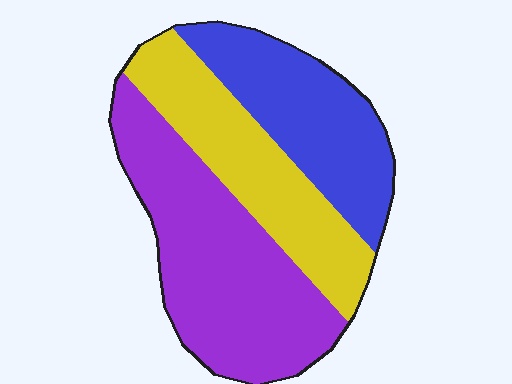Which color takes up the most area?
Purple, at roughly 45%.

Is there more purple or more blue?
Purple.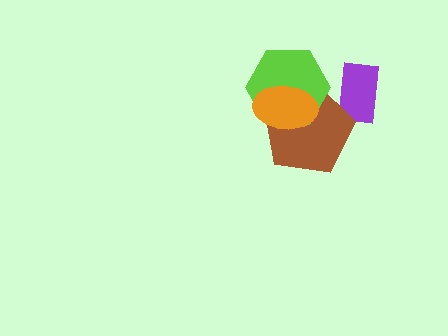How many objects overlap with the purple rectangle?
1 object overlaps with the purple rectangle.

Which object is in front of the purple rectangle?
The brown pentagon is in front of the purple rectangle.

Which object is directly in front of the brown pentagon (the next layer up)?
The lime hexagon is directly in front of the brown pentagon.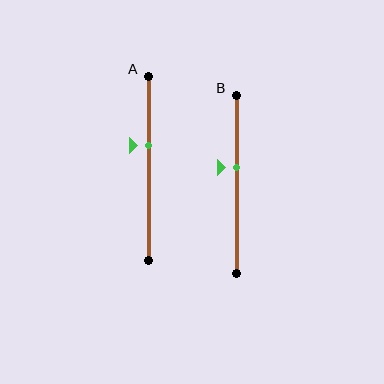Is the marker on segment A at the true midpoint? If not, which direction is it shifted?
No, the marker on segment A is shifted upward by about 12% of the segment length.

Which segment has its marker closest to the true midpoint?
Segment B has its marker closest to the true midpoint.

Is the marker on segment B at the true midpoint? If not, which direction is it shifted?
No, the marker on segment B is shifted upward by about 9% of the segment length.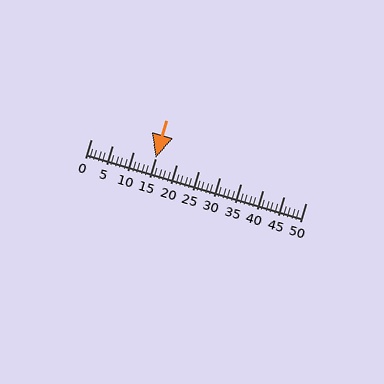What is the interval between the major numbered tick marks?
The major tick marks are spaced 5 units apart.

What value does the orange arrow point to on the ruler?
The orange arrow points to approximately 15.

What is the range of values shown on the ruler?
The ruler shows values from 0 to 50.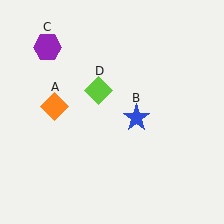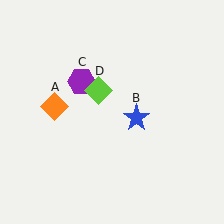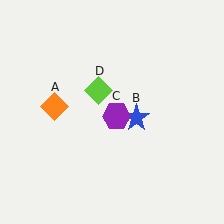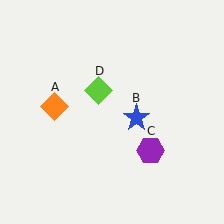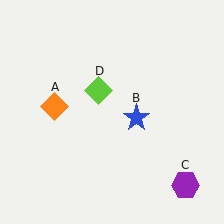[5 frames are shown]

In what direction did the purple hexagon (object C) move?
The purple hexagon (object C) moved down and to the right.